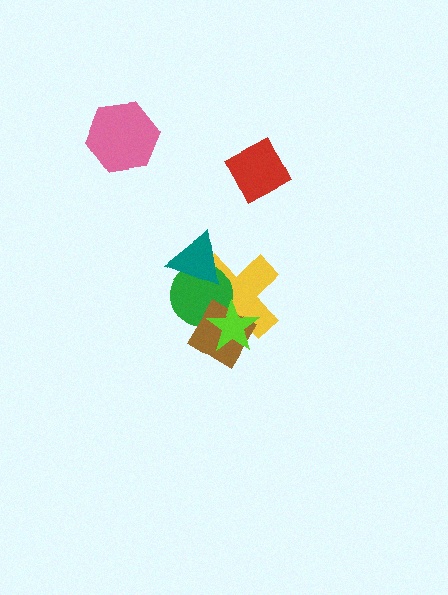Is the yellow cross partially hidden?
Yes, it is partially covered by another shape.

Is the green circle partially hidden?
Yes, it is partially covered by another shape.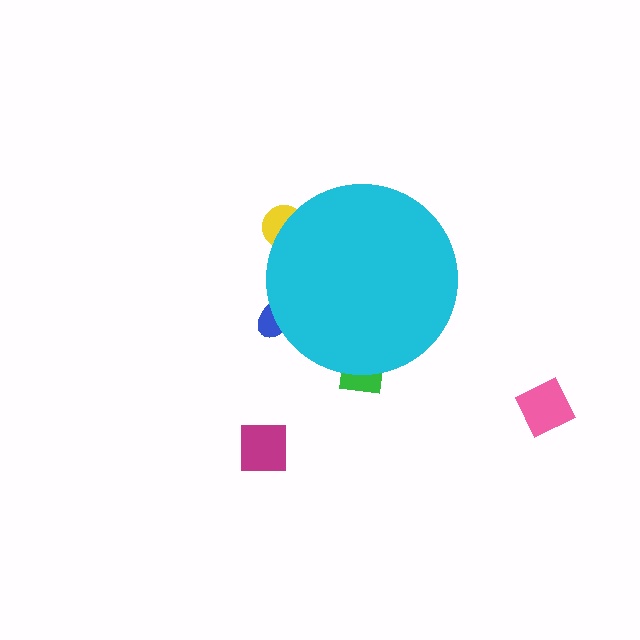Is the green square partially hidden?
Yes, the green square is partially hidden behind the cyan circle.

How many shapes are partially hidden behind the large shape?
3 shapes are partially hidden.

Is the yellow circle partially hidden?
Yes, the yellow circle is partially hidden behind the cyan circle.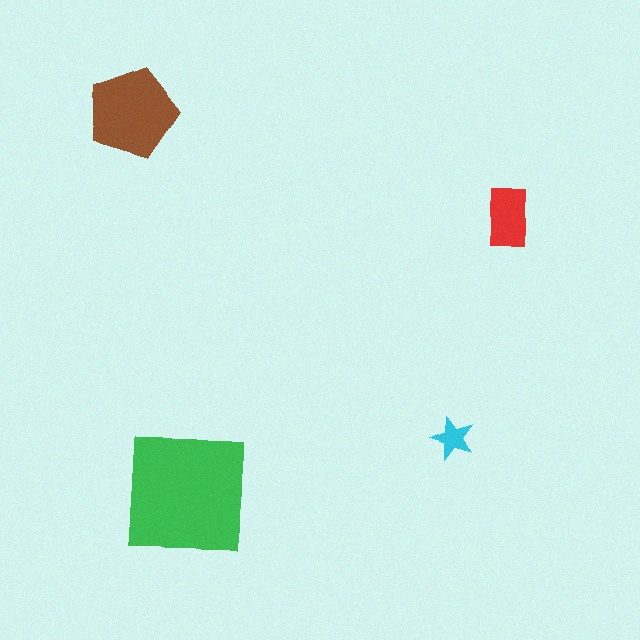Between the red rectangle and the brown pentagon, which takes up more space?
The brown pentagon.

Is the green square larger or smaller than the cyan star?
Larger.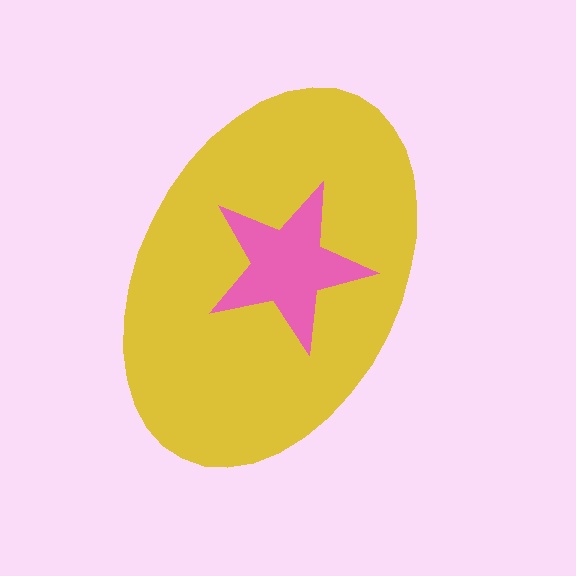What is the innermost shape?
The pink star.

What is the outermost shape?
The yellow ellipse.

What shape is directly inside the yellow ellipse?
The pink star.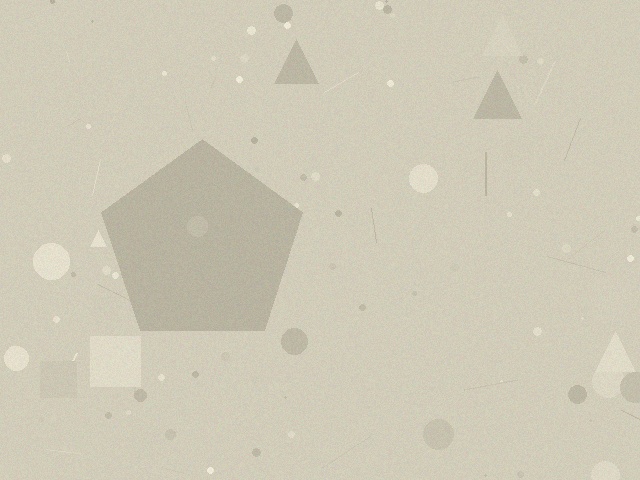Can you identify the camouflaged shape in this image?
The camouflaged shape is a pentagon.